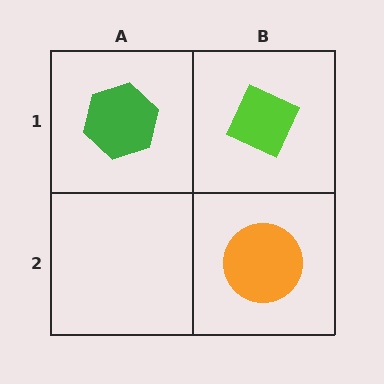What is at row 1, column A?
A green hexagon.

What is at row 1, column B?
A lime diamond.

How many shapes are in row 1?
2 shapes.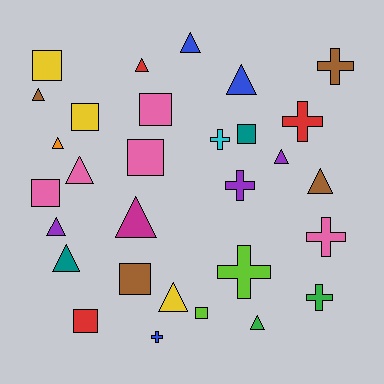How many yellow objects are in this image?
There are 3 yellow objects.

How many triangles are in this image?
There are 13 triangles.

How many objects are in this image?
There are 30 objects.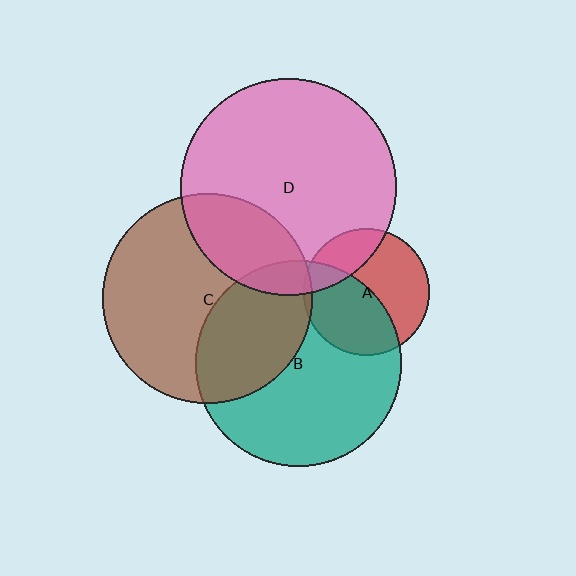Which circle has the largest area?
Circle D (pink).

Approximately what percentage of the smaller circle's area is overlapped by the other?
Approximately 25%.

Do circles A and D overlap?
Yes.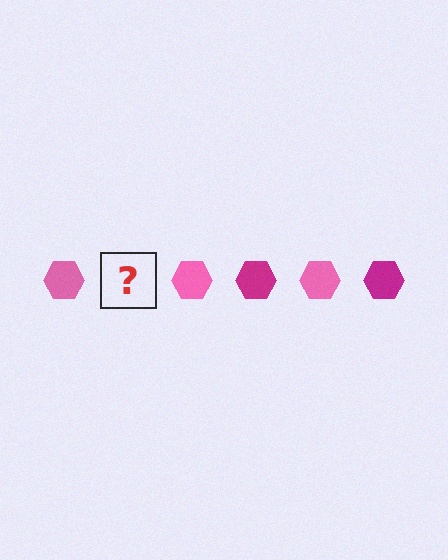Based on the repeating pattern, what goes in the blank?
The blank should be a magenta hexagon.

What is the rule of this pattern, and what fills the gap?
The rule is that the pattern cycles through pink, magenta hexagons. The gap should be filled with a magenta hexagon.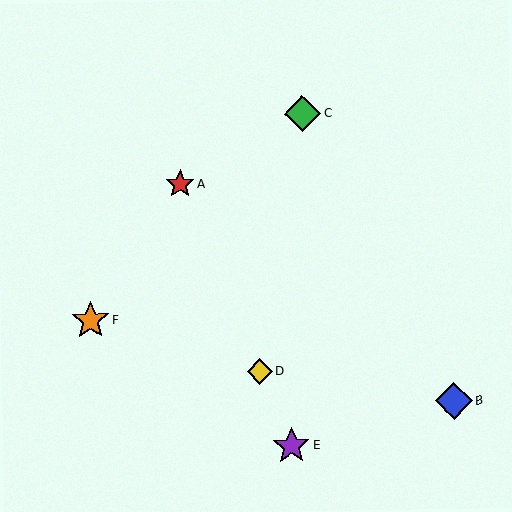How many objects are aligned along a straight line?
3 objects (A, D, E) are aligned along a straight line.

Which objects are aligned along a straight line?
Objects A, D, E are aligned along a straight line.